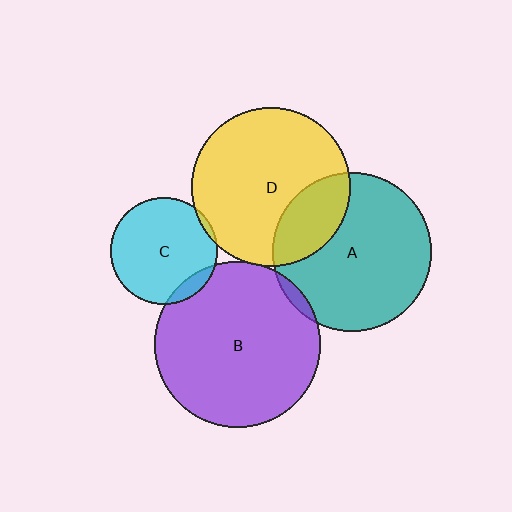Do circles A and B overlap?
Yes.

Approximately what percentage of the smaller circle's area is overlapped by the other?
Approximately 5%.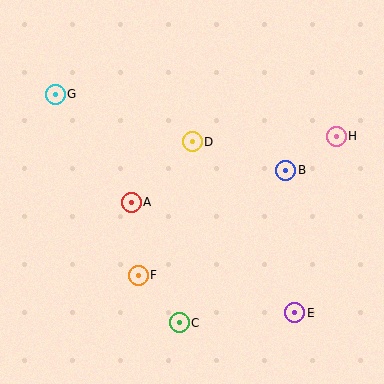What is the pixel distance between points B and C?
The distance between B and C is 186 pixels.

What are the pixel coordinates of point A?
Point A is at (131, 202).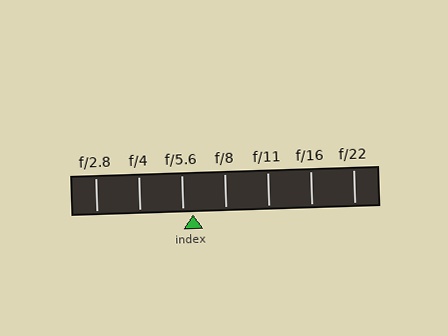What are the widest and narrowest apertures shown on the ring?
The widest aperture shown is f/2.8 and the narrowest is f/22.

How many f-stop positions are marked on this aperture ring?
There are 7 f-stop positions marked.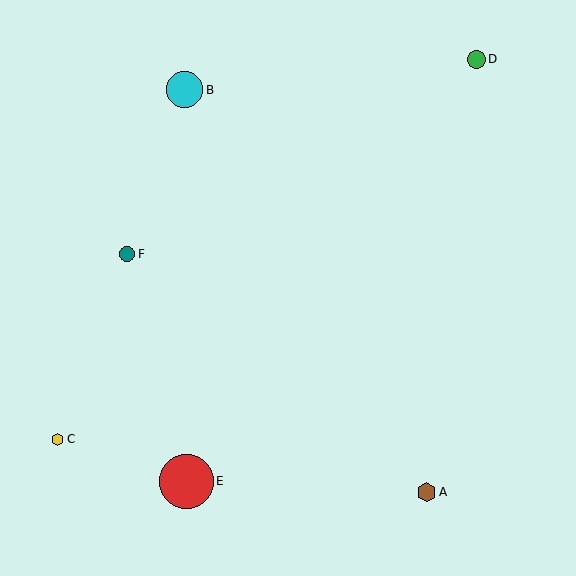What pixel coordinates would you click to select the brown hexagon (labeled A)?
Click at (426, 492) to select the brown hexagon A.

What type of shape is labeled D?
Shape D is a green circle.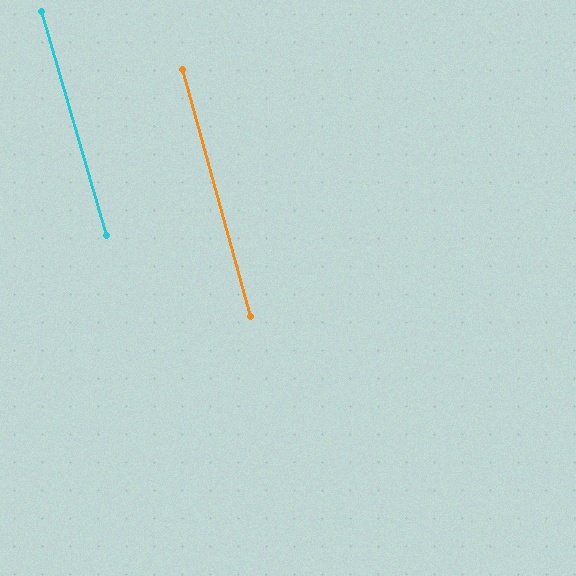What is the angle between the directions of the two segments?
Approximately 1 degree.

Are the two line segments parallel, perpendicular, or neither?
Parallel — their directions differ by only 0.8°.